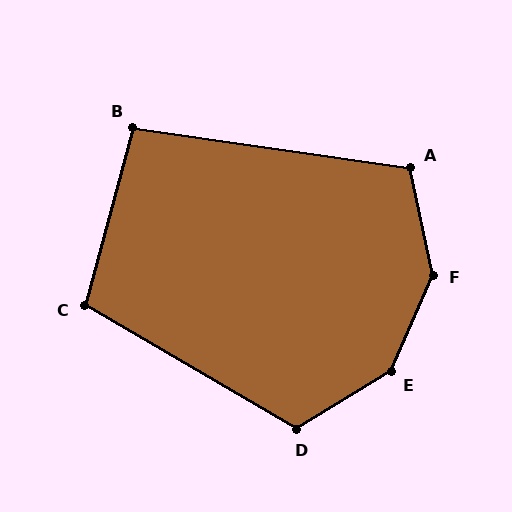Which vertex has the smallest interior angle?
B, at approximately 97 degrees.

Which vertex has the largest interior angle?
F, at approximately 145 degrees.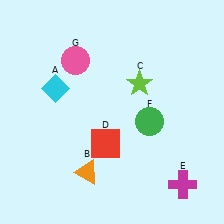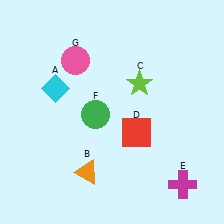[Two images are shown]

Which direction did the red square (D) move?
The red square (D) moved right.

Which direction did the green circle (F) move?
The green circle (F) moved left.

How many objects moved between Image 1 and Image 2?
2 objects moved between the two images.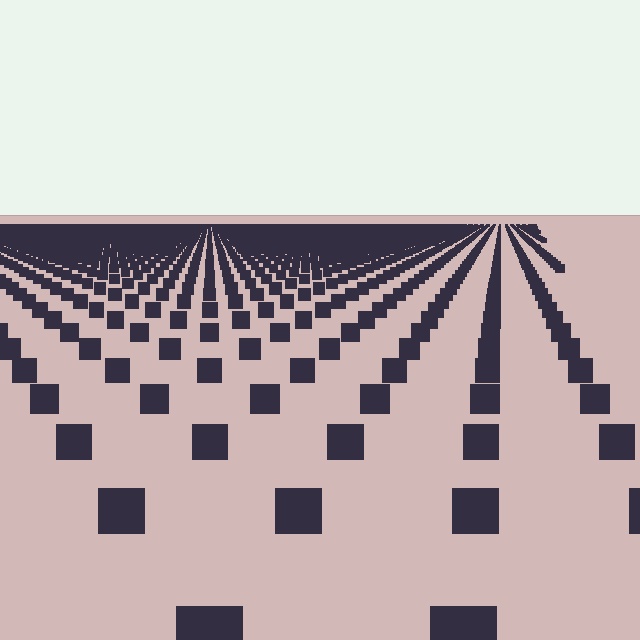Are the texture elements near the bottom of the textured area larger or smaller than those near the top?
Larger. Near the bottom, elements are closer to the viewer and appear at a bigger on-screen size.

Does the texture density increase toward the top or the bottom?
Density increases toward the top.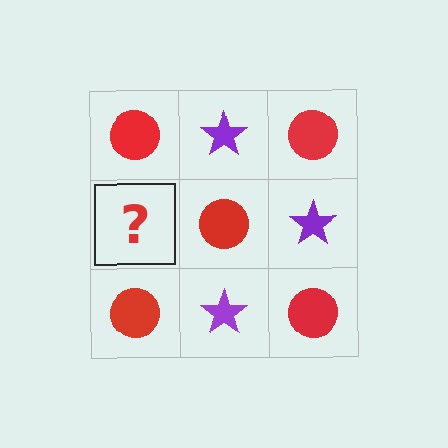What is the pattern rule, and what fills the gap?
The rule is that it alternates red circle and purple star in a checkerboard pattern. The gap should be filled with a purple star.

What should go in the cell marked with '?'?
The missing cell should contain a purple star.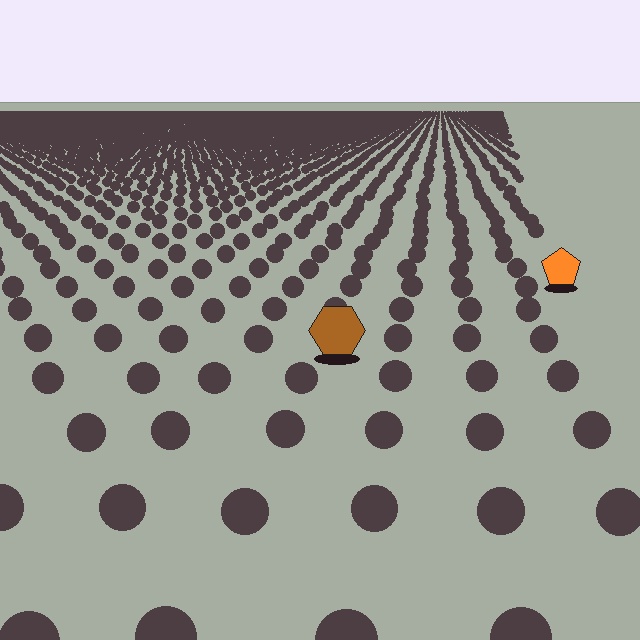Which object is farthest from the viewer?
The orange pentagon is farthest from the viewer. It appears smaller and the ground texture around it is denser.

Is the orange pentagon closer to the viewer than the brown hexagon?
No. The brown hexagon is closer — you can tell from the texture gradient: the ground texture is coarser near it.